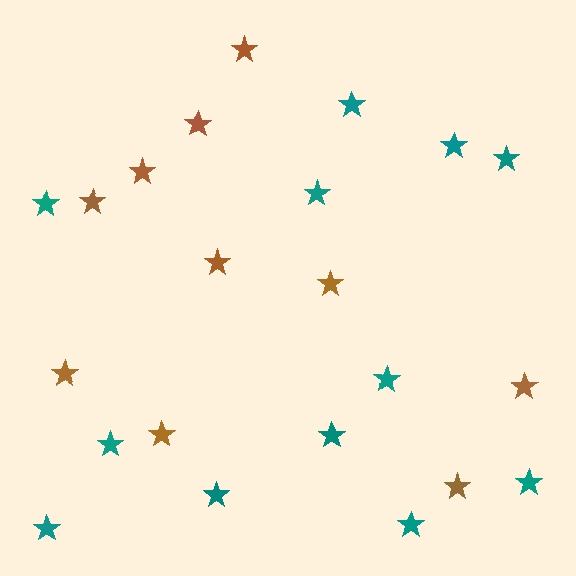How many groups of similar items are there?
There are 2 groups: one group of brown stars (10) and one group of teal stars (12).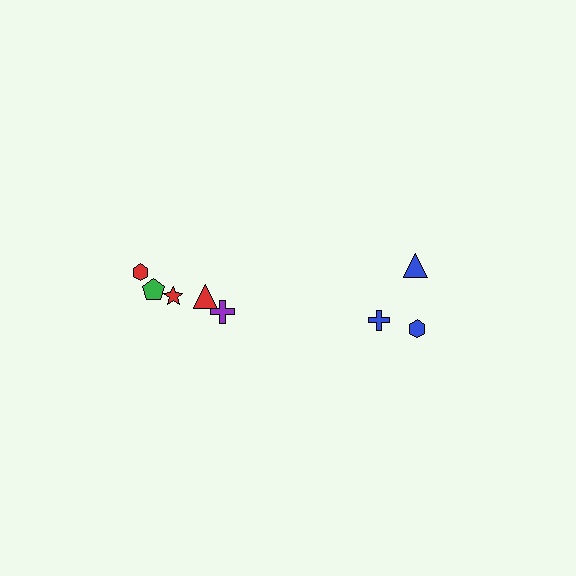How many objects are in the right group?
There are 3 objects.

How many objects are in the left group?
There are 5 objects.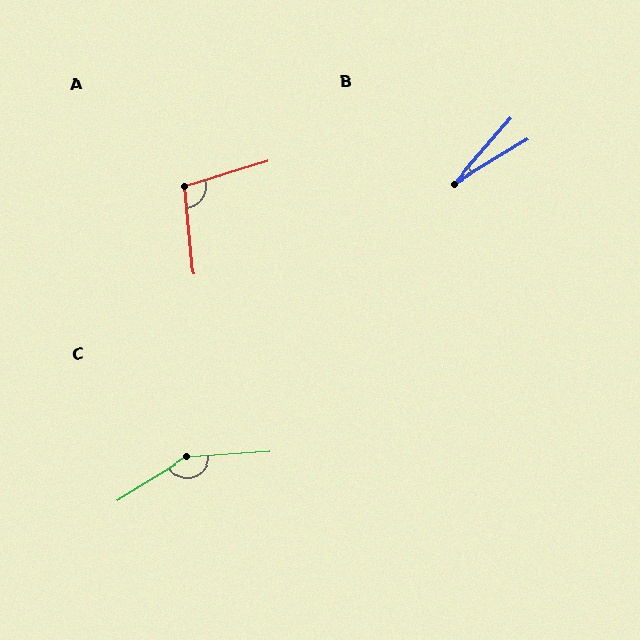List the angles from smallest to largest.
B (18°), A (101°), C (152°).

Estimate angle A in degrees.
Approximately 101 degrees.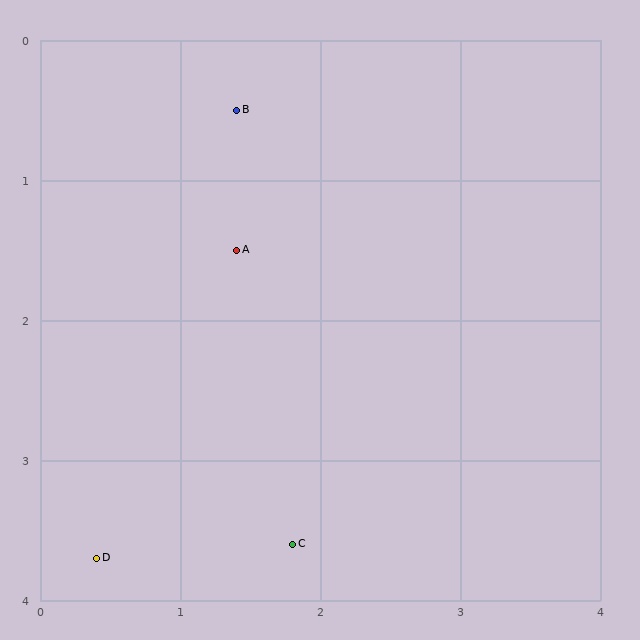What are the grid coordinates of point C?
Point C is at approximately (1.8, 3.6).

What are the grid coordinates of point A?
Point A is at approximately (1.4, 1.5).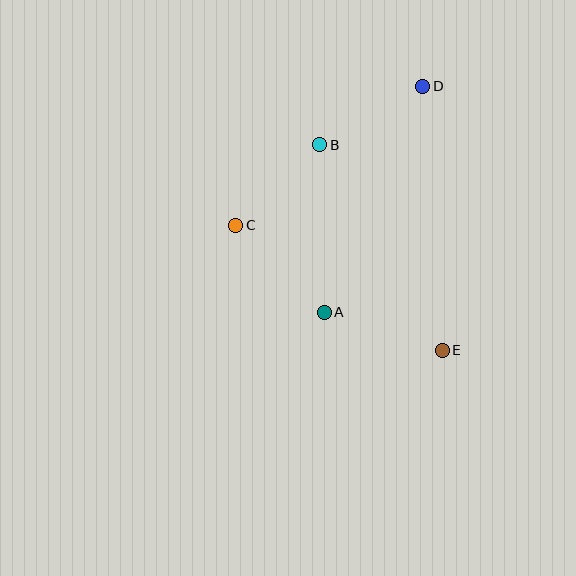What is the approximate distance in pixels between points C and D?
The distance between C and D is approximately 233 pixels.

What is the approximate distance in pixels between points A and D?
The distance between A and D is approximately 246 pixels.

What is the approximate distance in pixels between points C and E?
The distance between C and E is approximately 241 pixels.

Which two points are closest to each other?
Points B and C are closest to each other.